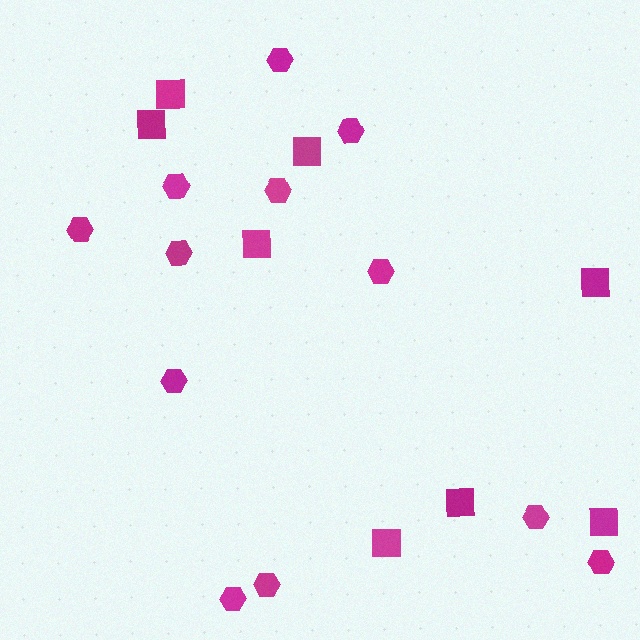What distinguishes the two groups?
There are 2 groups: one group of squares (8) and one group of hexagons (12).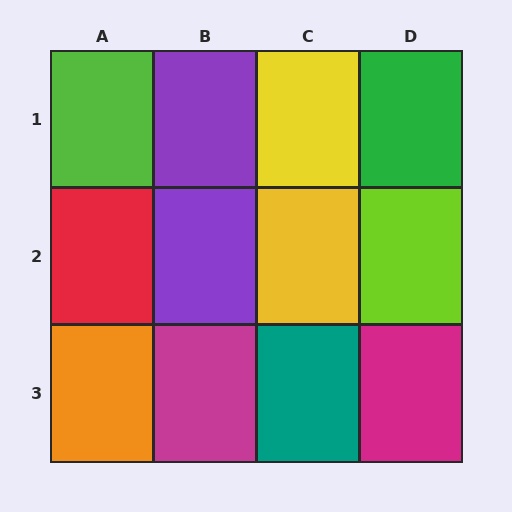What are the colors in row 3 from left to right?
Orange, magenta, teal, magenta.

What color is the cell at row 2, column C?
Yellow.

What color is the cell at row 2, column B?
Purple.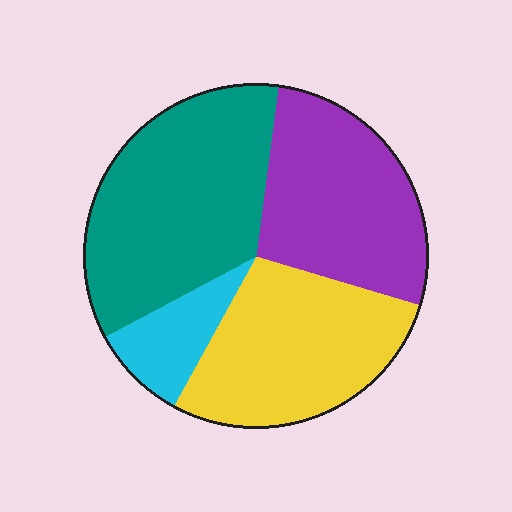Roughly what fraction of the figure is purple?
Purple covers around 25% of the figure.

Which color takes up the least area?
Cyan, at roughly 10%.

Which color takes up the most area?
Teal, at roughly 35%.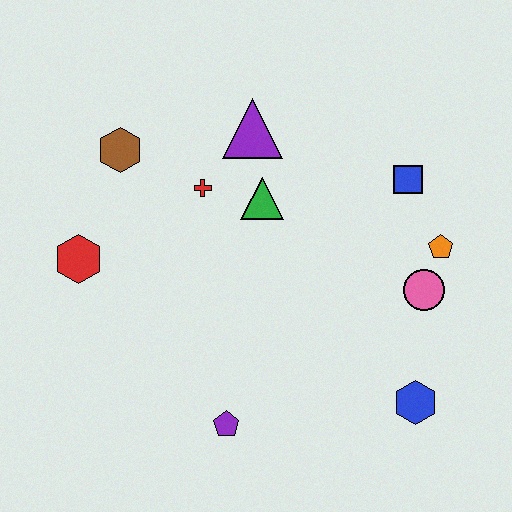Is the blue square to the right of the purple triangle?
Yes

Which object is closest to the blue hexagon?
The pink circle is closest to the blue hexagon.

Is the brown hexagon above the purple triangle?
No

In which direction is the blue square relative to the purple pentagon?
The blue square is above the purple pentagon.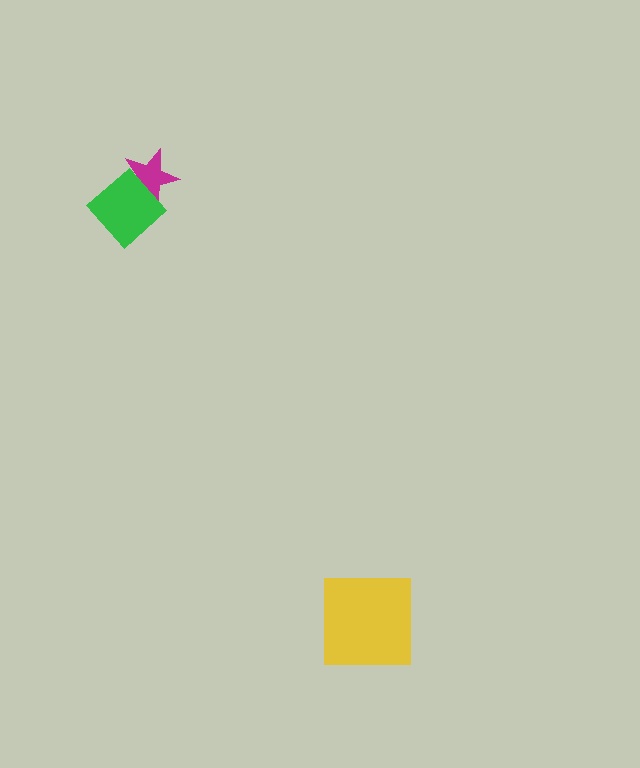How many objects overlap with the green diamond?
1 object overlaps with the green diamond.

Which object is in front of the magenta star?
The green diamond is in front of the magenta star.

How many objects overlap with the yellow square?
0 objects overlap with the yellow square.